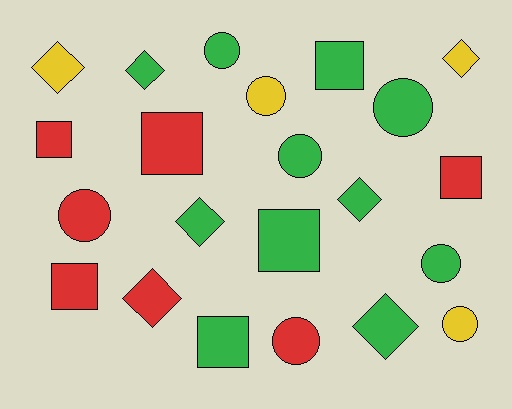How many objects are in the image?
There are 22 objects.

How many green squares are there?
There are 3 green squares.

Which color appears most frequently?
Green, with 11 objects.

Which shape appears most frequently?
Circle, with 8 objects.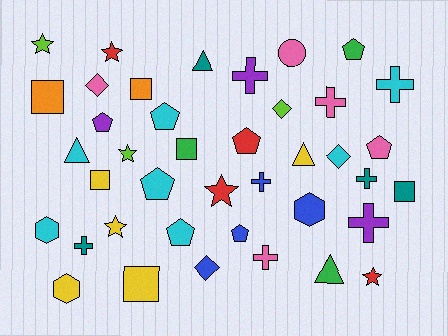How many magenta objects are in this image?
There are no magenta objects.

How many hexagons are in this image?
There are 3 hexagons.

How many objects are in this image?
There are 40 objects.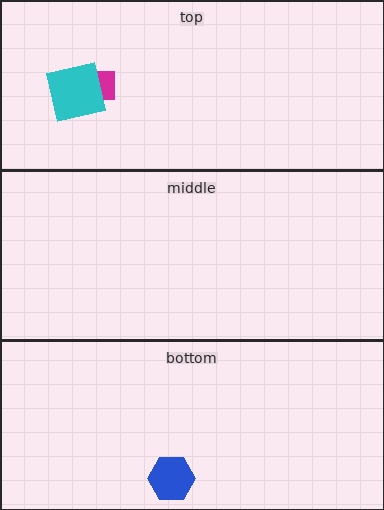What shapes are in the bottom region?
The blue hexagon.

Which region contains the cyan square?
The top region.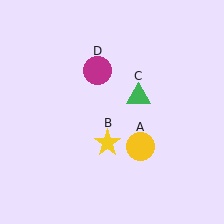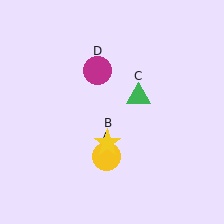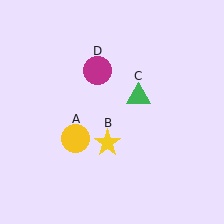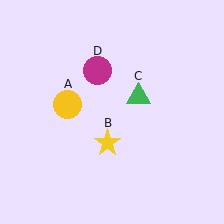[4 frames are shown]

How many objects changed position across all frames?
1 object changed position: yellow circle (object A).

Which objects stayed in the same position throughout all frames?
Yellow star (object B) and green triangle (object C) and magenta circle (object D) remained stationary.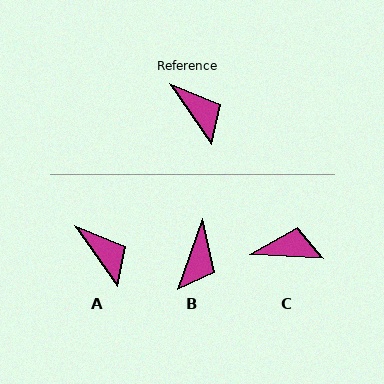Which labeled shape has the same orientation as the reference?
A.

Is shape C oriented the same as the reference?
No, it is off by about 52 degrees.